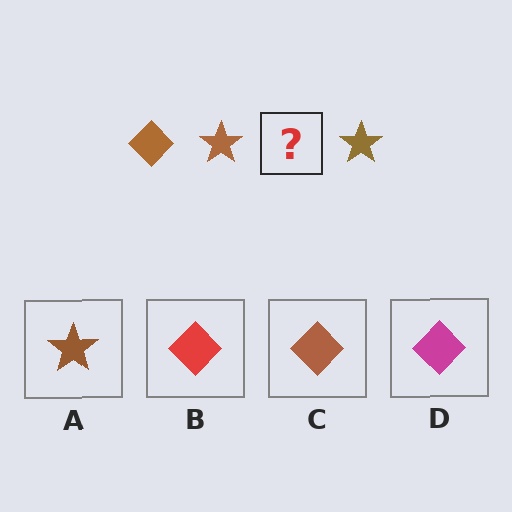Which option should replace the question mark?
Option C.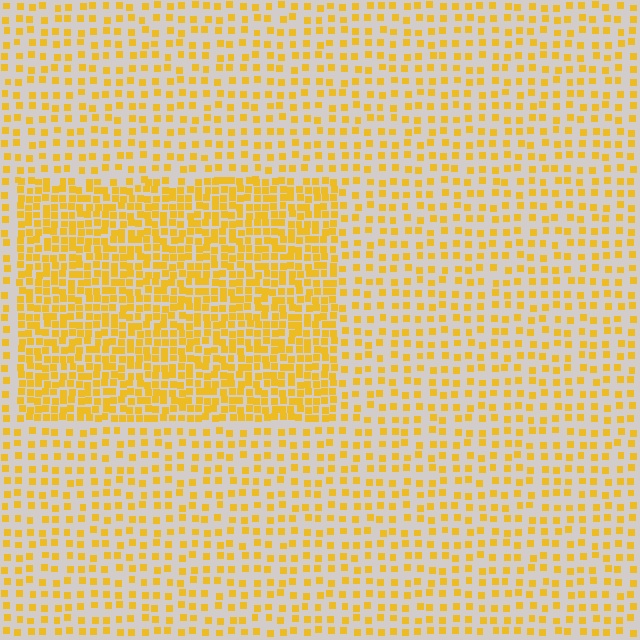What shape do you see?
I see a rectangle.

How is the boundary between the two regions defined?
The boundary is defined by a change in element density (approximately 2.2x ratio). All elements are the same color, size, and shape.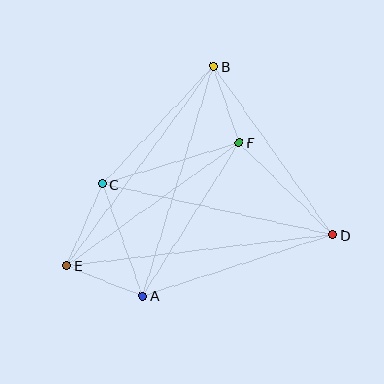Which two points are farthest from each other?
Points D and E are farthest from each other.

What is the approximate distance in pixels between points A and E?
The distance between A and E is approximately 82 pixels.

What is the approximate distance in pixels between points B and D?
The distance between B and D is approximately 206 pixels.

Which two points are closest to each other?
Points B and F are closest to each other.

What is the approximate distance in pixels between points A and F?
The distance between A and F is approximately 181 pixels.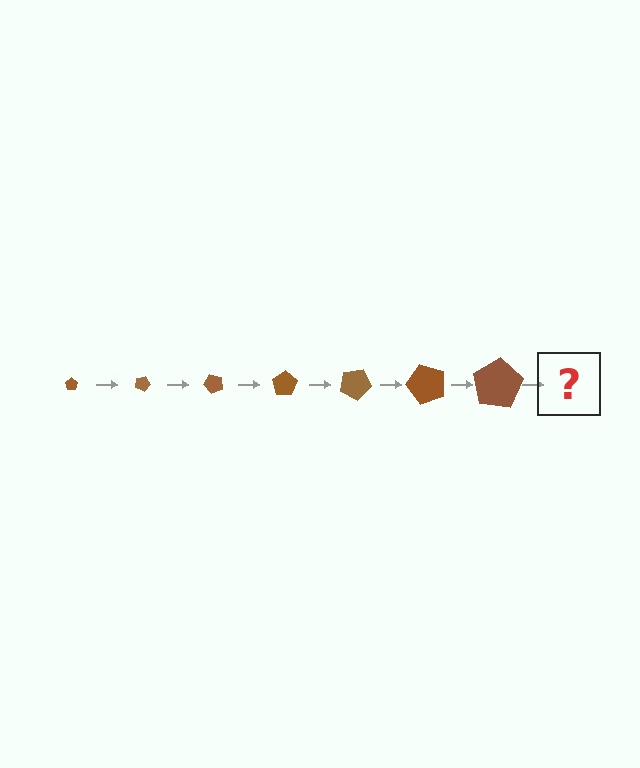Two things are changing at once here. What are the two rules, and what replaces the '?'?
The two rules are that the pentagon grows larger each step and it rotates 25 degrees each step. The '?' should be a pentagon, larger than the previous one and rotated 175 degrees from the start.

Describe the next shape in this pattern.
It should be a pentagon, larger than the previous one and rotated 175 degrees from the start.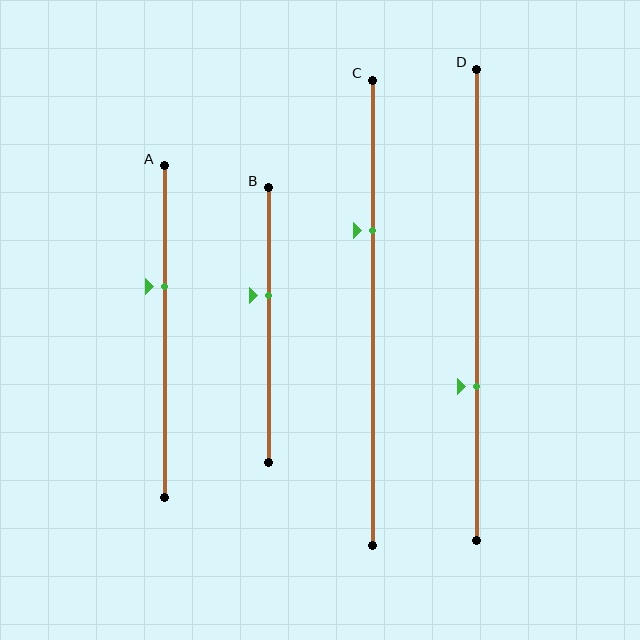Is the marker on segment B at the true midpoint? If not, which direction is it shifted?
No, the marker on segment B is shifted upward by about 11% of the segment length.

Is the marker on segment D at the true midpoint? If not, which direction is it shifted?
No, the marker on segment D is shifted downward by about 17% of the segment length.